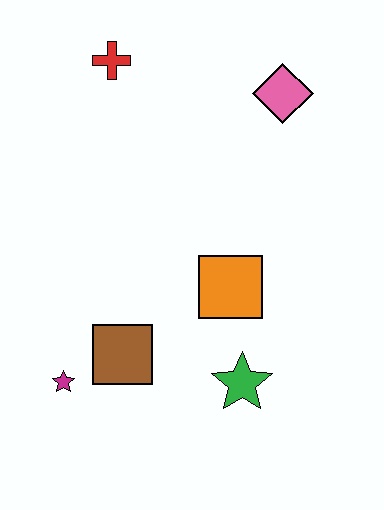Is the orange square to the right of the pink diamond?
No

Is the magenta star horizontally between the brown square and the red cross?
No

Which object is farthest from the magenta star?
The pink diamond is farthest from the magenta star.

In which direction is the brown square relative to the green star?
The brown square is to the left of the green star.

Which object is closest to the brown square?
The magenta star is closest to the brown square.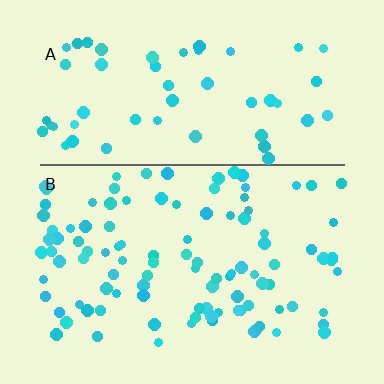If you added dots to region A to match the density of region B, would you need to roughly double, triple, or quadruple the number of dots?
Approximately double.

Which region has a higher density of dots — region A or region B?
B (the bottom).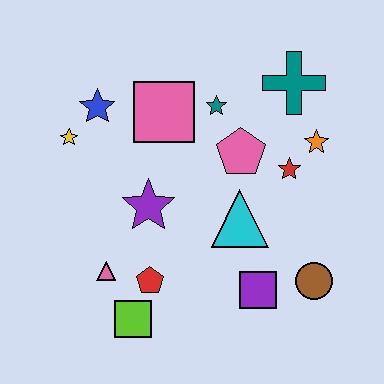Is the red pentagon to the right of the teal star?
No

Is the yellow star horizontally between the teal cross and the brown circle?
No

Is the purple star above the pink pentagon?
No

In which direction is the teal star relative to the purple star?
The teal star is above the purple star.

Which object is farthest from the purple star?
The teal cross is farthest from the purple star.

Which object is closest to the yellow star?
The blue star is closest to the yellow star.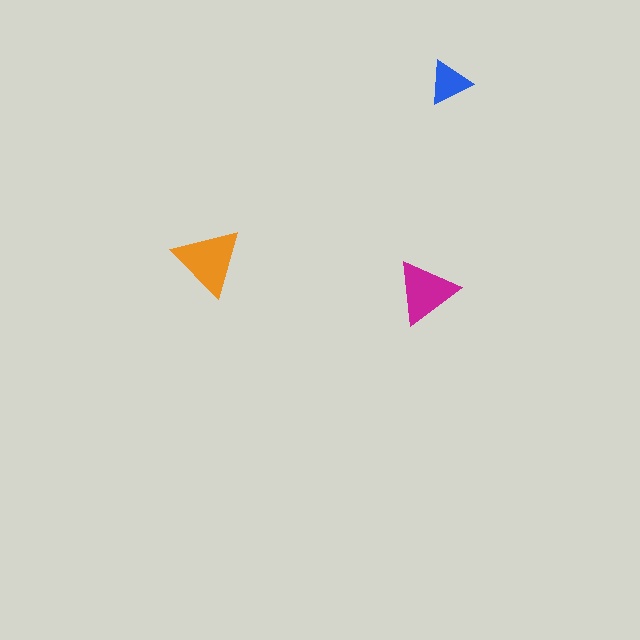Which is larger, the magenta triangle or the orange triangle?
The orange one.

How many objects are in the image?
There are 3 objects in the image.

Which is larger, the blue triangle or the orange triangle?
The orange one.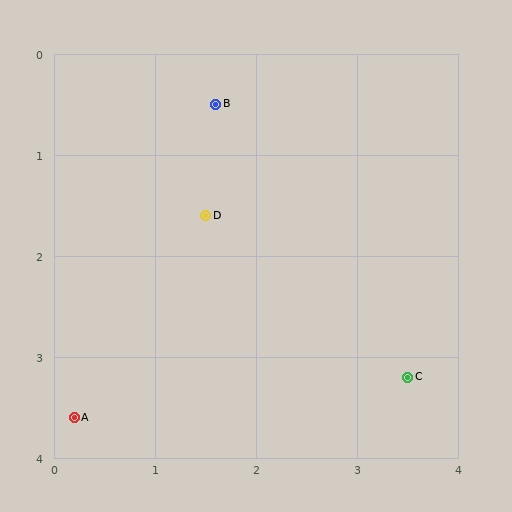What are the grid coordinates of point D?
Point D is at approximately (1.5, 1.6).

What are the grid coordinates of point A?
Point A is at approximately (0.2, 3.6).